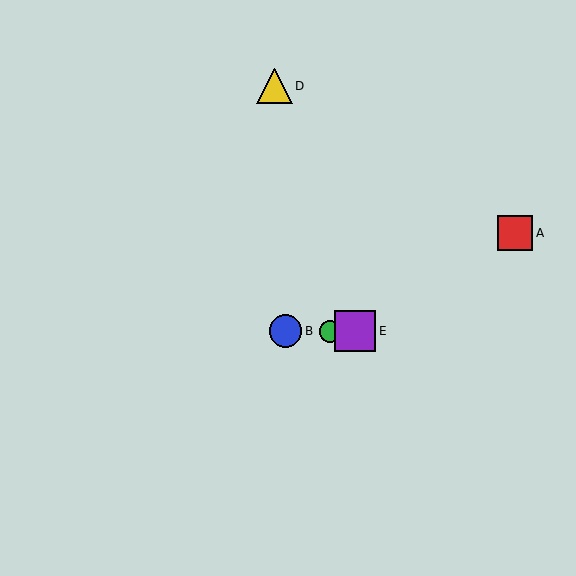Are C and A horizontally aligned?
No, C is at y≈331 and A is at y≈233.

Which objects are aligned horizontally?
Objects B, C, E are aligned horizontally.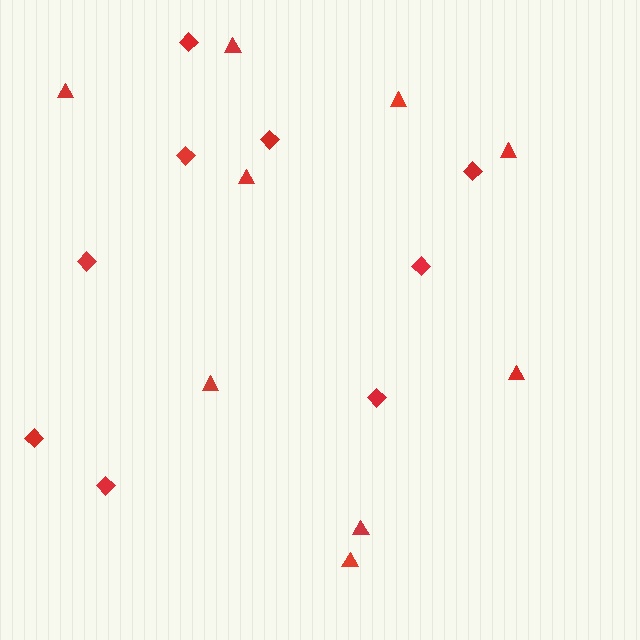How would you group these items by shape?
There are 2 groups: one group of triangles (9) and one group of diamonds (9).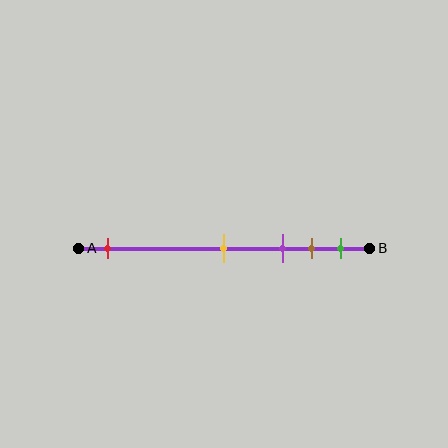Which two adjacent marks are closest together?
The brown and green marks are the closest adjacent pair.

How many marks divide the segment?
There are 5 marks dividing the segment.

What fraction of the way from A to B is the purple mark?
The purple mark is approximately 70% (0.7) of the way from A to B.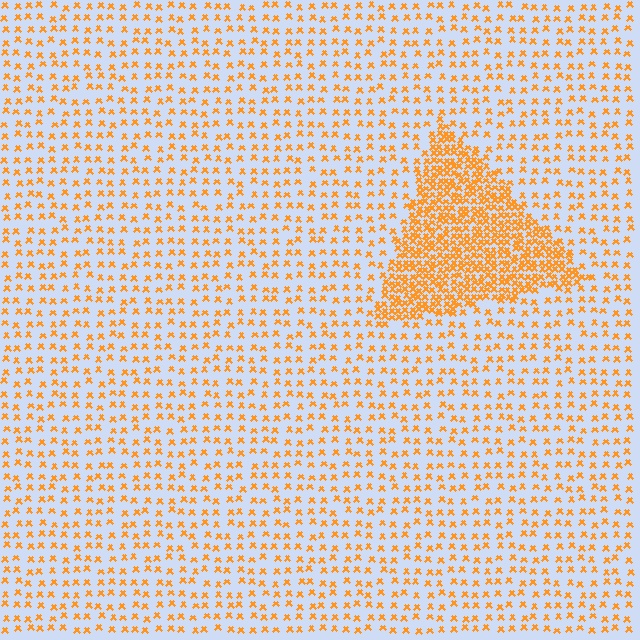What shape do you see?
I see a triangle.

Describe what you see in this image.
The image contains small orange elements arranged at two different densities. A triangle-shaped region is visible where the elements are more densely packed than the surrounding area.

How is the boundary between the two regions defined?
The boundary is defined by a change in element density (approximately 3.0x ratio). All elements are the same color, size, and shape.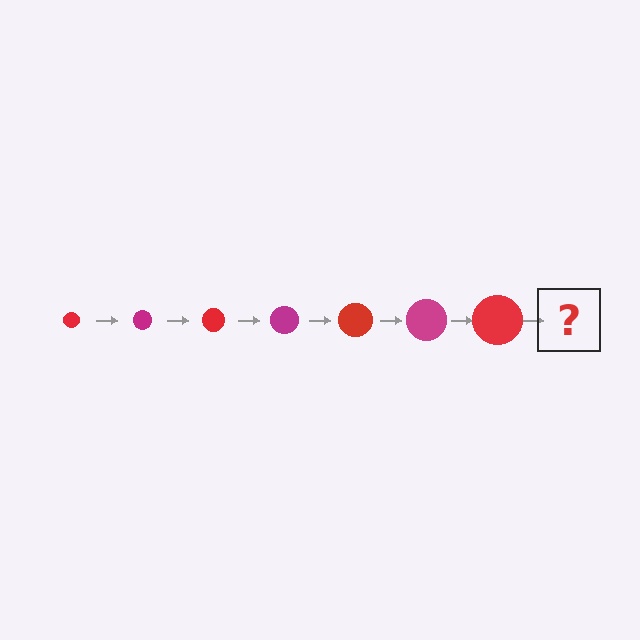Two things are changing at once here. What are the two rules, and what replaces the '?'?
The two rules are that the circle grows larger each step and the color cycles through red and magenta. The '?' should be a magenta circle, larger than the previous one.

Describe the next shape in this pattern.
It should be a magenta circle, larger than the previous one.